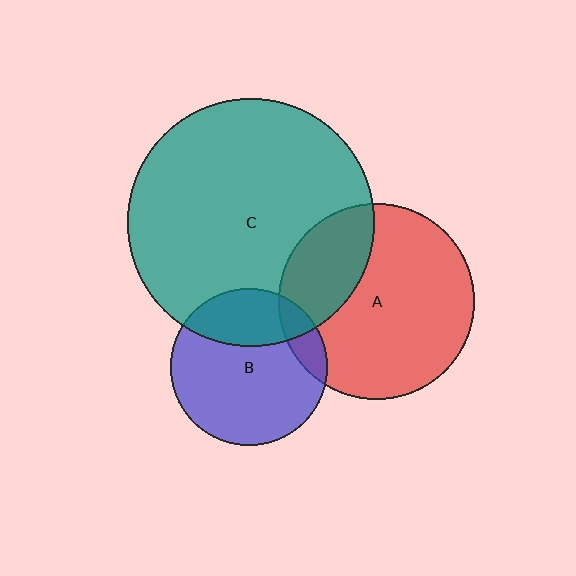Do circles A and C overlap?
Yes.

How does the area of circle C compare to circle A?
Approximately 1.6 times.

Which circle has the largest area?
Circle C (teal).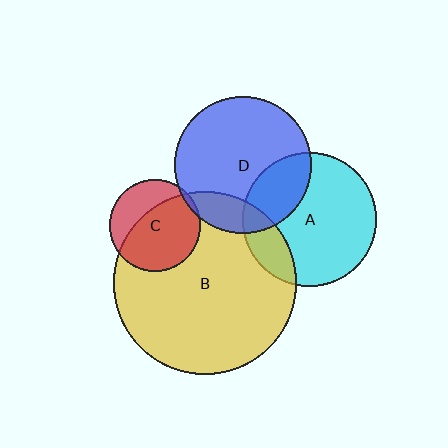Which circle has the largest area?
Circle B (yellow).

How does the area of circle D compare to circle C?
Approximately 2.3 times.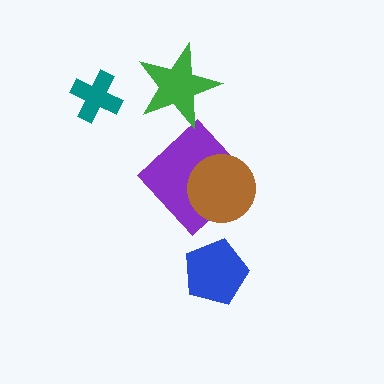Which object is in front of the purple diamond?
The brown circle is in front of the purple diamond.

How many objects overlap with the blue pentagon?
0 objects overlap with the blue pentagon.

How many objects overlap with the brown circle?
1 object overlaps with the brown circle.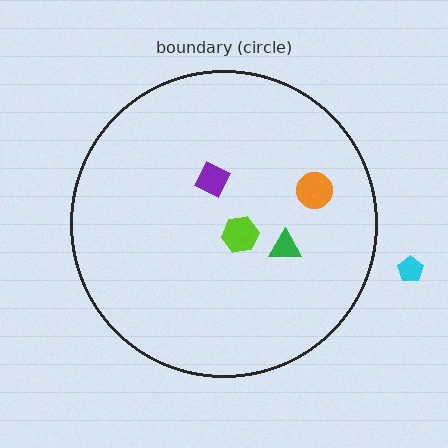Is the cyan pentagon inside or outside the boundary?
Outside.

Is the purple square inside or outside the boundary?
Inside.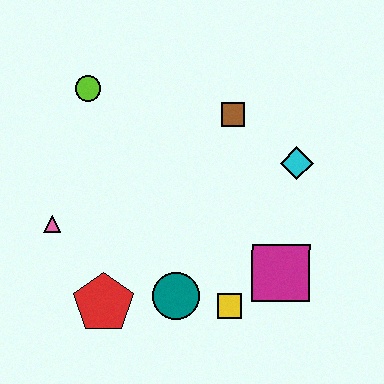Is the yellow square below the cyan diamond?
Yes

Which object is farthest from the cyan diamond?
The pink triangle is farthest from the cyan diamond.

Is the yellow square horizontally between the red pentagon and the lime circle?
No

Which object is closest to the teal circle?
The yellow square is closest to the teal circle.